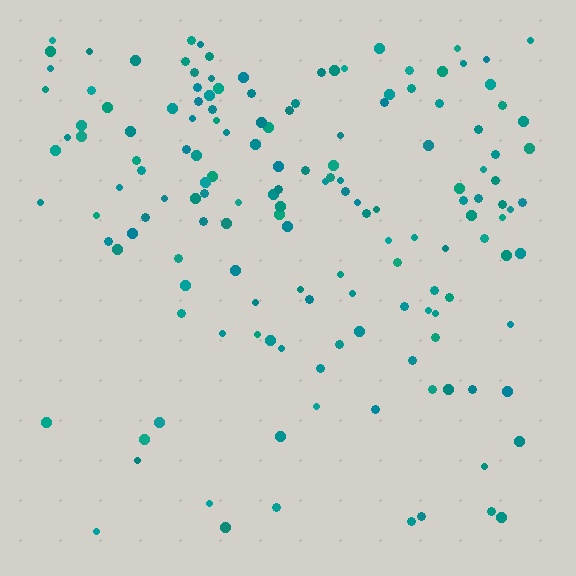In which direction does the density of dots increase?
From bottom to top, with the top side densest.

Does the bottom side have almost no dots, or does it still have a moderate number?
Still a moderate number, just noticeably fewer than the top.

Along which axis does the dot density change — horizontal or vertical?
Vertical.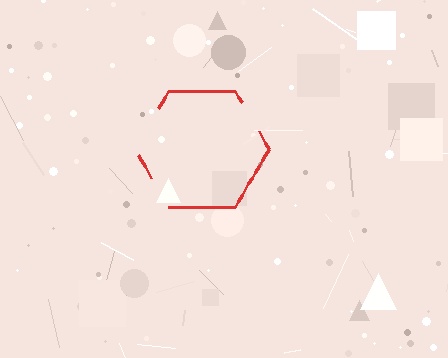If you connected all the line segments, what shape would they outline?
They would outline a hexagon.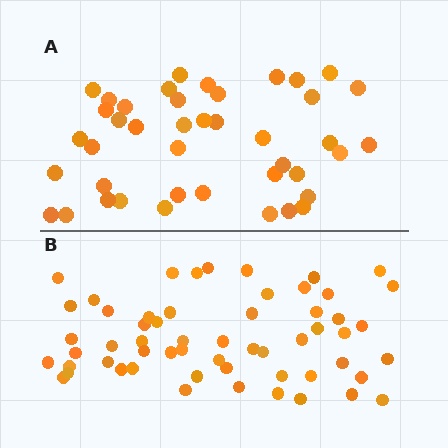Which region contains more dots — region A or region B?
Region B (the bottom region) has more dots.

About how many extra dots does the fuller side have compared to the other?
Region B has approximately 15 more dots than region A.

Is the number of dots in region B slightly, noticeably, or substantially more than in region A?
Region B has noticeably more, but not dramatically so. The ratio is roughly 1.4 to 1.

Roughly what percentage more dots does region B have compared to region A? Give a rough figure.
About 35% more.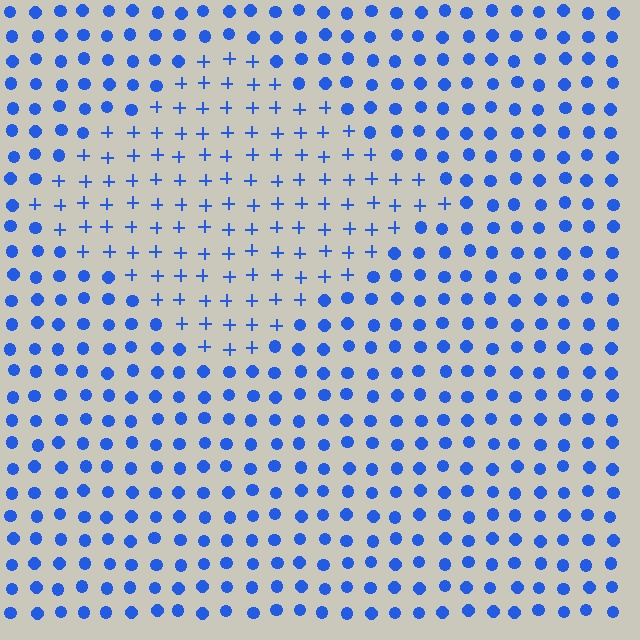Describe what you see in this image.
The image is filled with small blue elements arranged in a uniform grid. A diamond-shaped region contains plus signs, while the surrounding area contains circles. The boundary is defined purely by the change in element shape.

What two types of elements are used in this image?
The image uses plus signs inside the diamond region and circles outside it.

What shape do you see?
I see a diamond.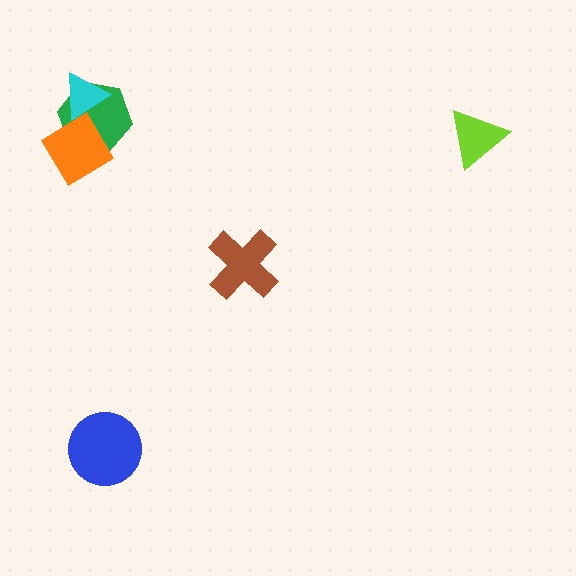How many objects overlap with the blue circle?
0 objects overlap with the blue circle.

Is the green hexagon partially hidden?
Yes, it is partially covered by another shape.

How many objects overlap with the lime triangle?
0 objects overlap with the lime triangle.